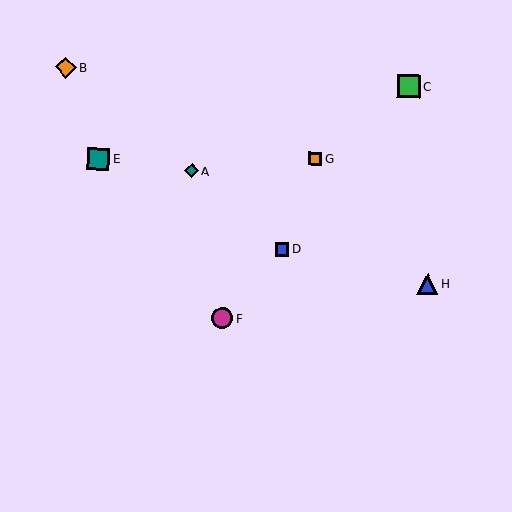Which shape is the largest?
The green square (labeled C) is the largest.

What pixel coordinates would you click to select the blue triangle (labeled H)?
Click at (427, 284) to select the blue triangle H.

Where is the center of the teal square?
The center of the teal square is at (98, 159).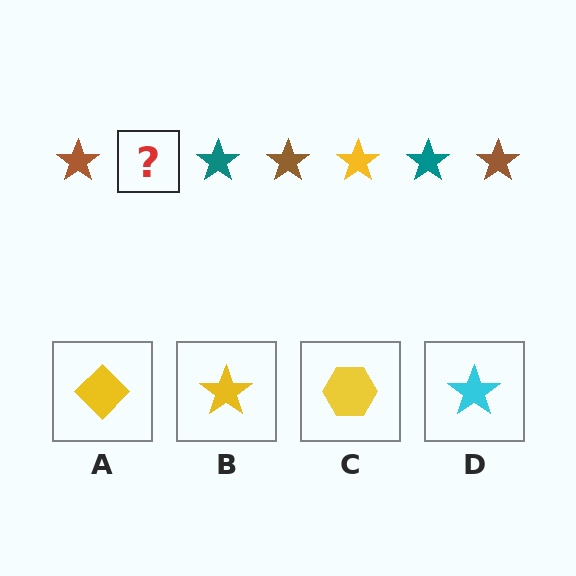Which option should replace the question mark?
Option B.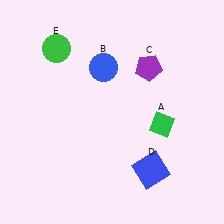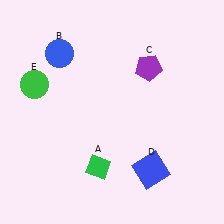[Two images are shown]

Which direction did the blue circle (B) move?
The blue circle (B) moved left.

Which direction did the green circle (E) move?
The green circle (E) moved down.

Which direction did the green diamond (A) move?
The green diamond (A) moved left.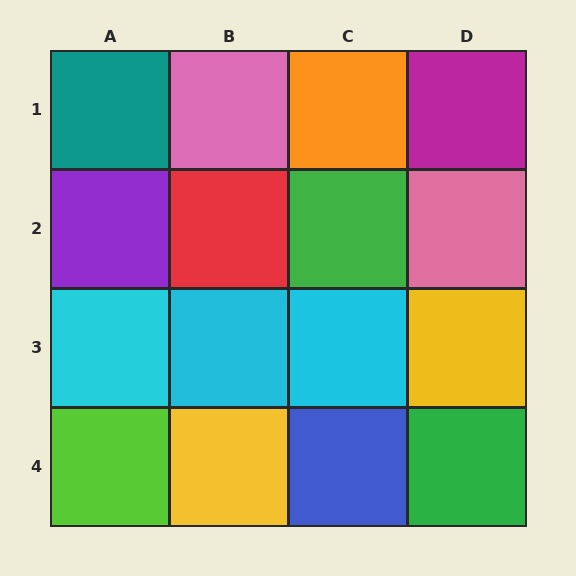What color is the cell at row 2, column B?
Red.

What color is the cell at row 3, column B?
Cyan.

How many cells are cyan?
3 cells are cyan.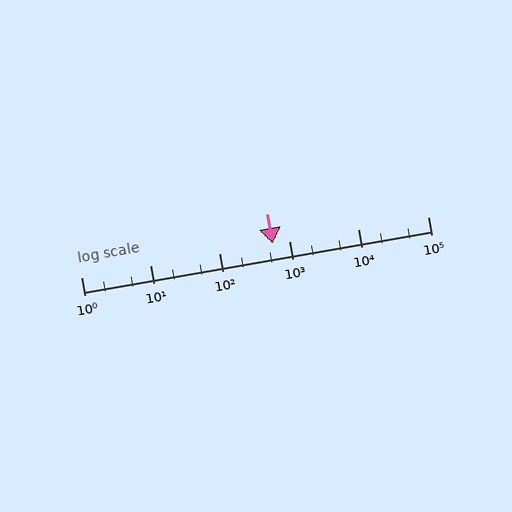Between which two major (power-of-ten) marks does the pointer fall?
The pointer is between 100 and 1000.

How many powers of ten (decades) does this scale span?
The scale spans 5 decades, from 1 to 100000.